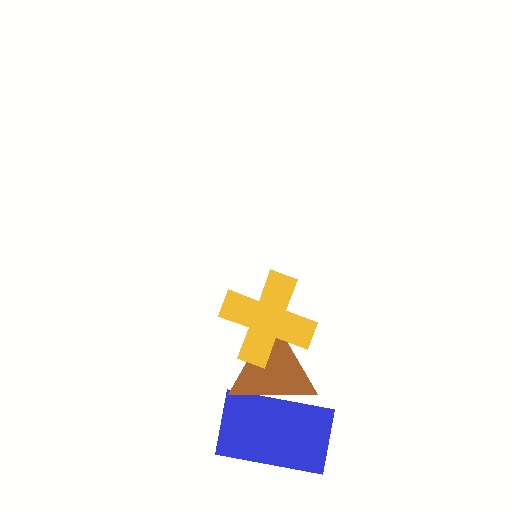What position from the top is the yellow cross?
The yellow cross is 1st from the top.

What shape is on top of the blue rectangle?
The brown triangle is on top of the blue rectangle.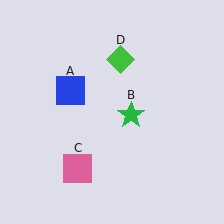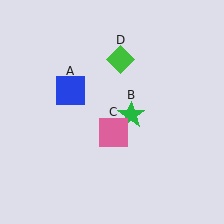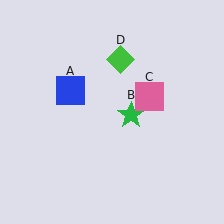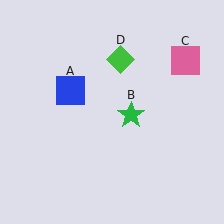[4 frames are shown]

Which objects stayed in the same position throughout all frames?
Blue square (object A) and green star (object B) and green diamond (object D) remained stationary.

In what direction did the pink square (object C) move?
The pink square (object C) moved up and to the right.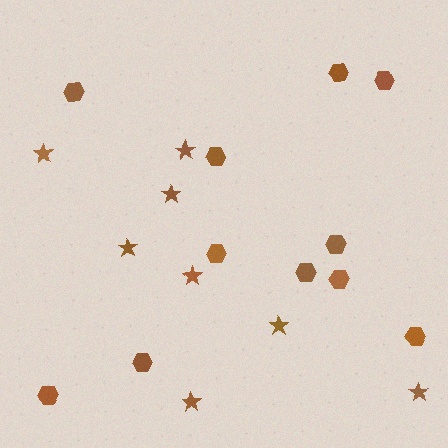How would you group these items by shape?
There are 2 groups: one group of hexagons (11) and one group of stars (8).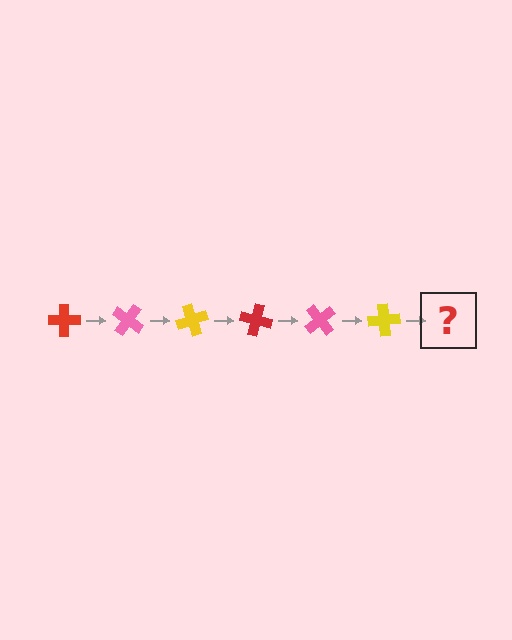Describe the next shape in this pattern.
It should be a red cross, rotated 210 degrees from the start.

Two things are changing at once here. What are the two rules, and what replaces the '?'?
The two rules are that it rotates 35 degrees each step and the color cycles through red, pink, and yellow. The '?' should be a red cross, rotated 210 degrees from the start.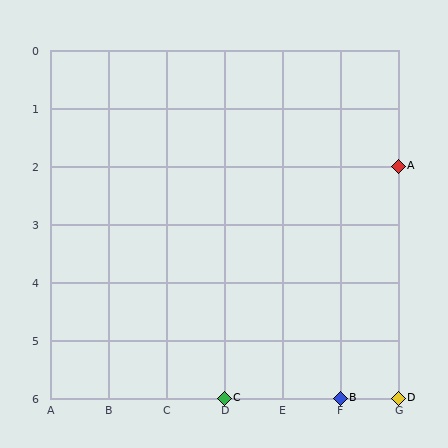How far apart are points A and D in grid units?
Points A and D are 4 rows apart.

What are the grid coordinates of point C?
Point C is at grid coordinates (D, 6).